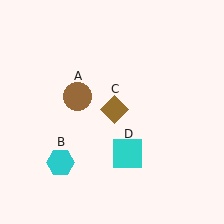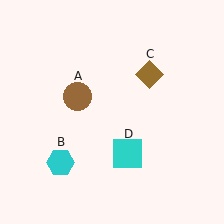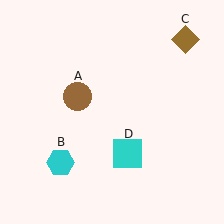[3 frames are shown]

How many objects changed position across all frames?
1 object changed position: brown diamond (object C).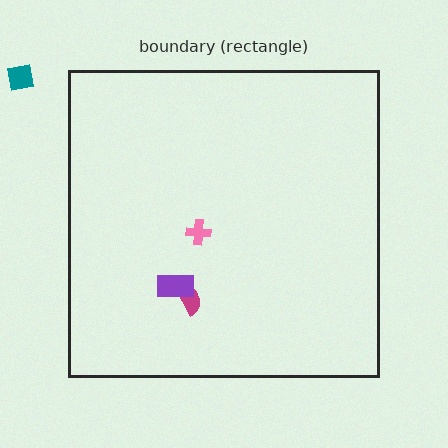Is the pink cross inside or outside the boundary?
Inside.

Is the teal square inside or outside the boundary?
Outside.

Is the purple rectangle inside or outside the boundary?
Inside.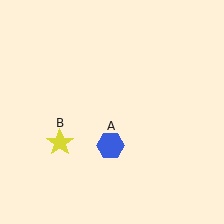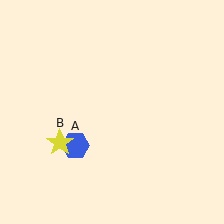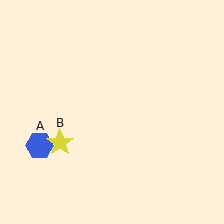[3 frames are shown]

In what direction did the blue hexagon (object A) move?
The blue hexagon (object A) moved left.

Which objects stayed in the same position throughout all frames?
Yellow star (object B) remained stationary.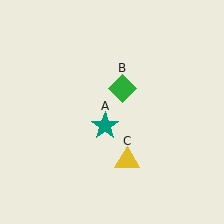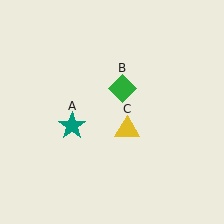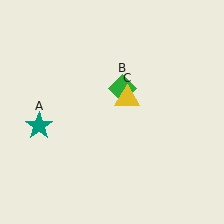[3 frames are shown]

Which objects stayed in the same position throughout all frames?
Green diamond (object B) remained stationary.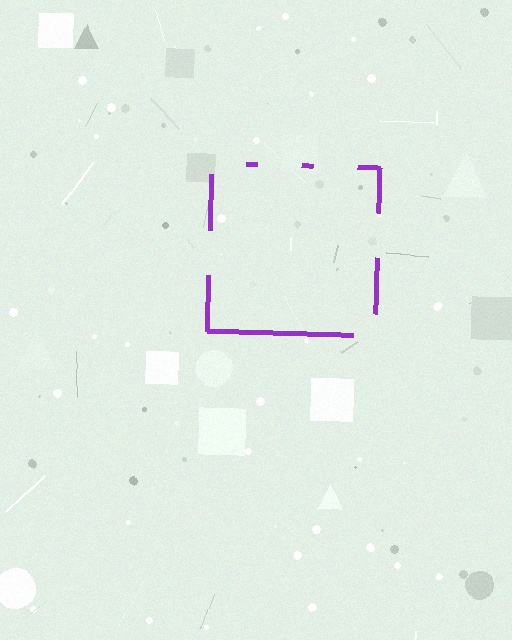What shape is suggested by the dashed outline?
The dashed outline suggests a square.